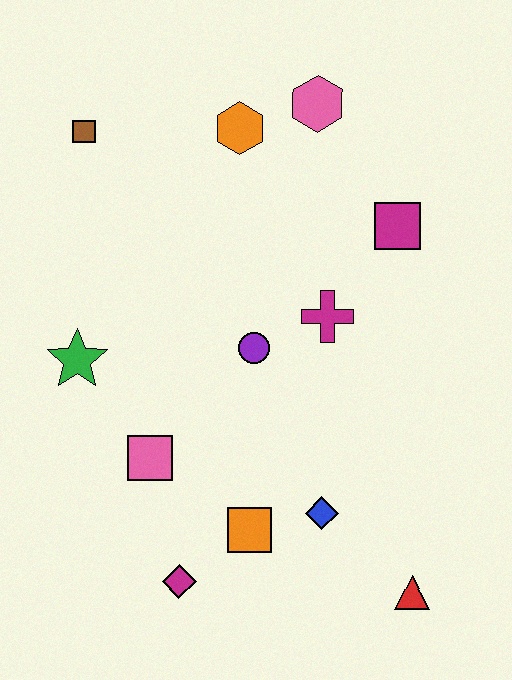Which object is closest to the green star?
The pink square is closest to the green star.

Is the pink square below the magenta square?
Yes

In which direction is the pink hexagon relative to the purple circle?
The pink hexagon is above the purple circle.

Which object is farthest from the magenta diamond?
The pink hexagon is farthest from the magenta diamond.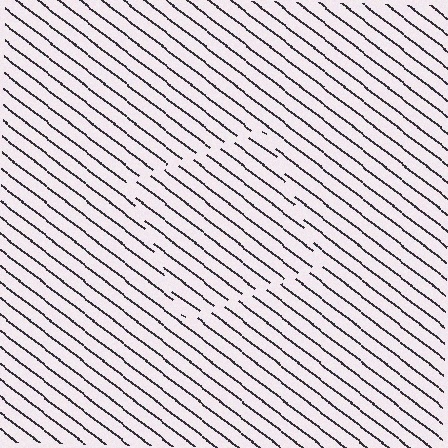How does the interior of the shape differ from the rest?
The interior of the shape contains the same grating, shifted by half a period — the contour is defined by the phase discontinuity where line-ends from the inner and outer gratings abut.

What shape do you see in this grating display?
An illusory square. The interior of the shape contains the same grating, shifted by half a period — the contour is defined by the phase discontinuity where line-ends from the inner and outer gratings abut.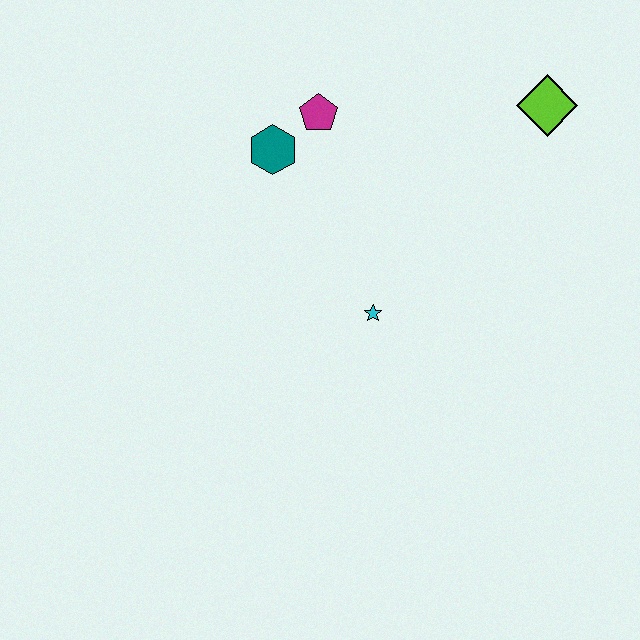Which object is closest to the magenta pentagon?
The teal hexagon is closest to the magenta pentagon.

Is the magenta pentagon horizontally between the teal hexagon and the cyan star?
Yes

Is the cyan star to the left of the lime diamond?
Yes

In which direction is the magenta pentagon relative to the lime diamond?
The magenta pentagon is to the left of the lime diamond.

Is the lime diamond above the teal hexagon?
Yes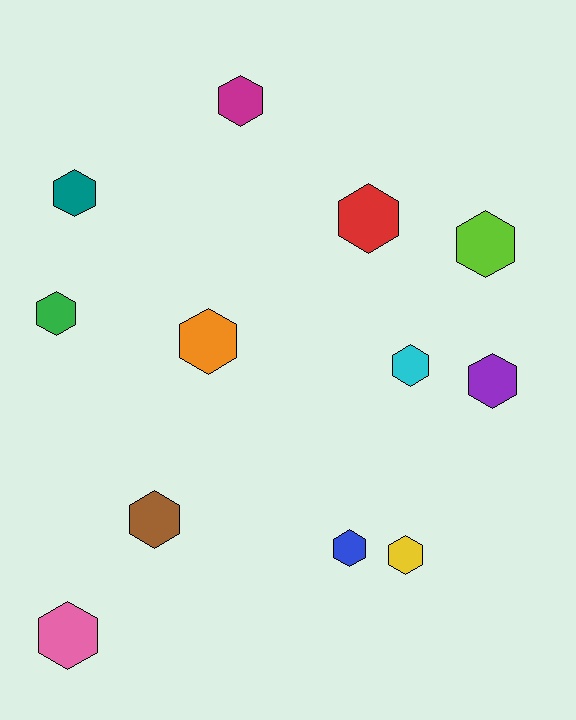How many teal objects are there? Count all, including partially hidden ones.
There is 1 teal object.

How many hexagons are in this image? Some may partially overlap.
There are 12 hexagons.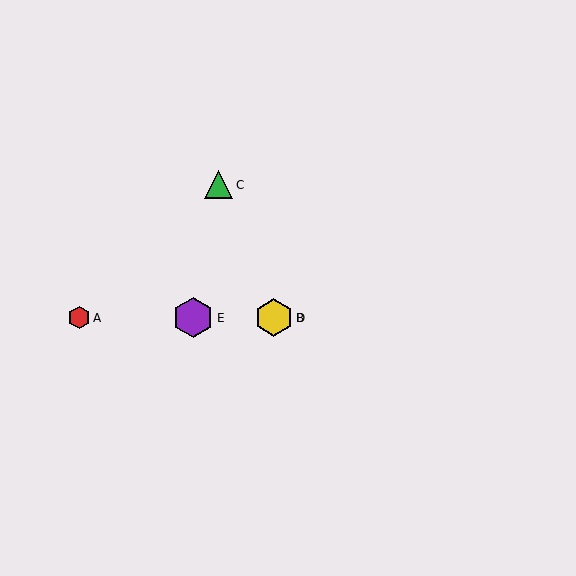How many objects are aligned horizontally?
4 objects (A, B, D, E) are aligned horizontally.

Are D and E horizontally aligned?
Yes, both are at y≈318.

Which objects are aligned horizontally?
Objects A, B, D, E are aligned horizontally.